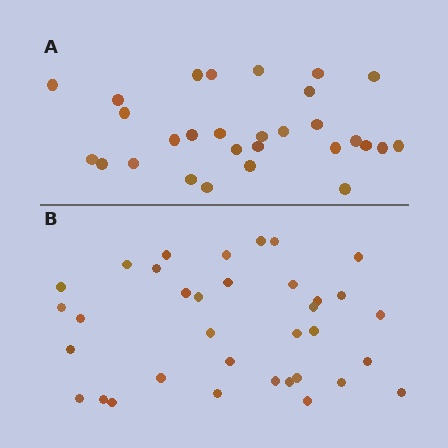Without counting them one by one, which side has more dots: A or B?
Region B (the bottom region) has more dots.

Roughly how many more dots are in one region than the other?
Region B has about 6 more dots than region A.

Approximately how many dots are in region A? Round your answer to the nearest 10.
About 30 dots. (The exact count is 29, which rounds to 30.)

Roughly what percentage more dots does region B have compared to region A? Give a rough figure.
About 20% more.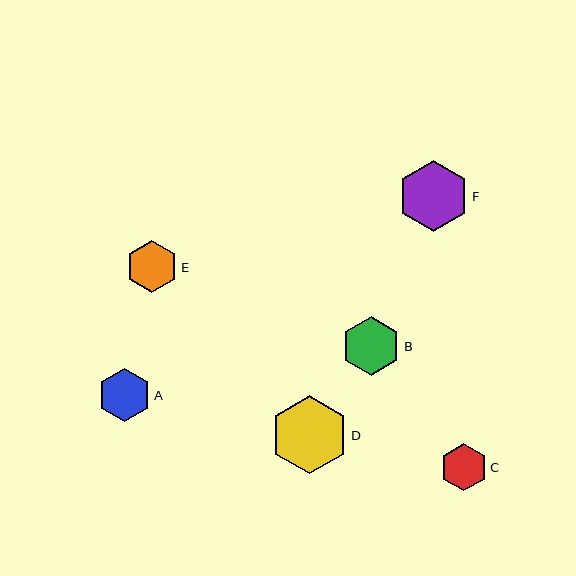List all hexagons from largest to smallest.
From largest to smallest: D, F, B, A, E, C.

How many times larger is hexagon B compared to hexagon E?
Hexagon B is approximately 1.1 times the size of hexagon E.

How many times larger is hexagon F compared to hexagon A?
Hexagon F is approximately 1.3 times the size of hexagon A.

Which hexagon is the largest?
Hexagon D is the largest with a size of approximately 78 pixels.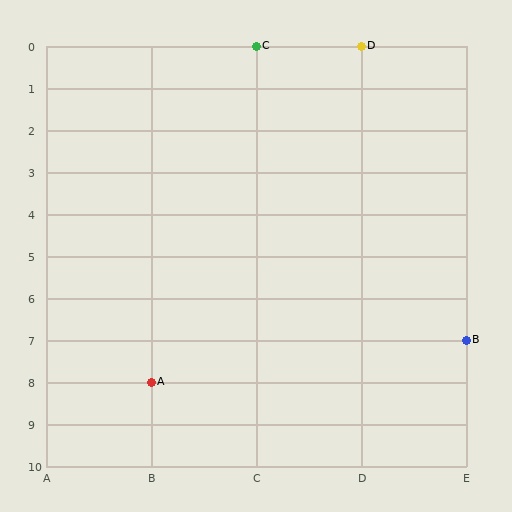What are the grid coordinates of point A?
Point A is at grid coordinates (B, 8).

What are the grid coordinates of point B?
Point B is at grid coordinates (E, 7).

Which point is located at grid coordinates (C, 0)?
Point C is at (C, 0).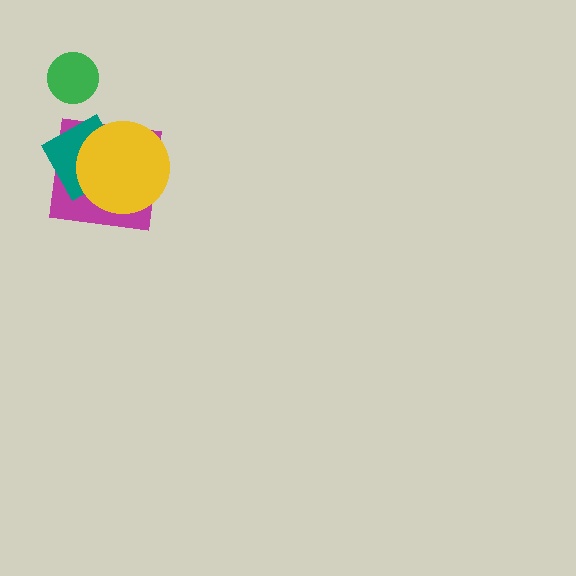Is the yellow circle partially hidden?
No, no other shape covers it.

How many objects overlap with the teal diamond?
2 objects overlap with the teal diamond.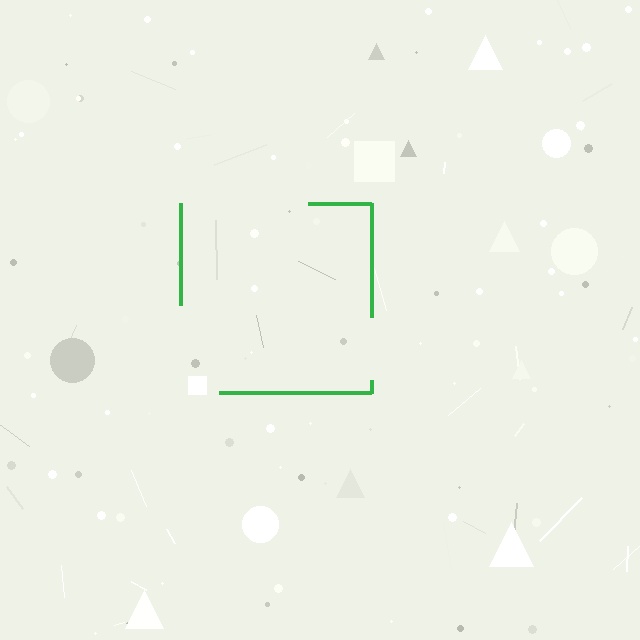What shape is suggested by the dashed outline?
The dashed outline suggests a square.